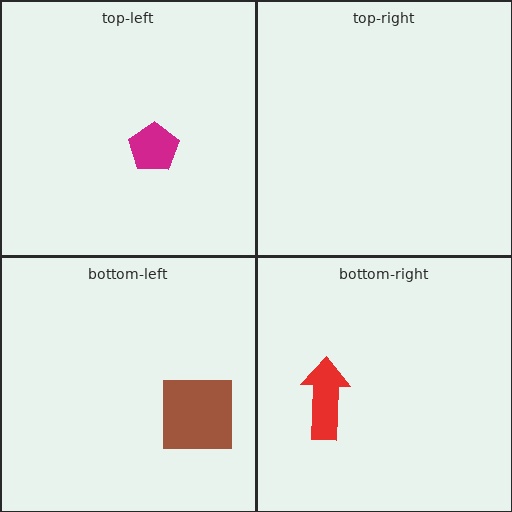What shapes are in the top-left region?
The magenta pentagon.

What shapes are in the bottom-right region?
The red arrow.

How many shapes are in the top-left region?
1.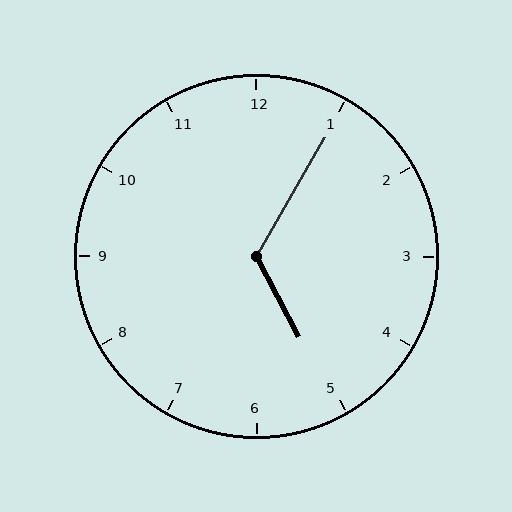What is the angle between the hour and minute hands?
Approximately 122 degrees.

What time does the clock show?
5:05.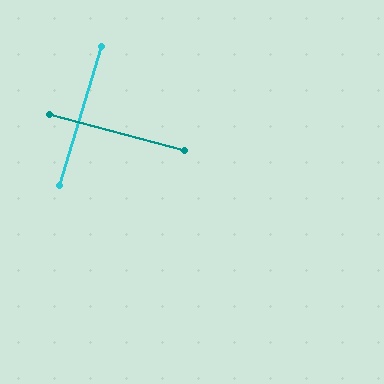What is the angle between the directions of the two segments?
Approximately 88 degrees.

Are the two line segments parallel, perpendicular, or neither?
Perpendicular — they meet at approximately 88°.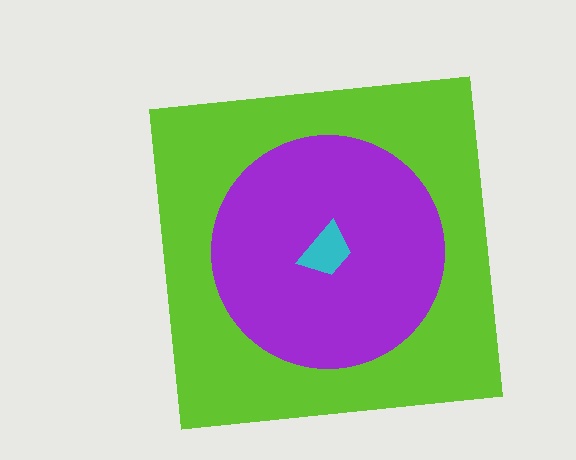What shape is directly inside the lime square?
The purple circle.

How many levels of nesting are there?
3.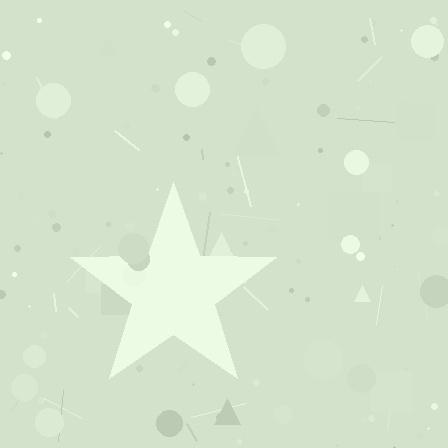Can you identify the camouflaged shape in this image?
The camouflaged shape is a star.